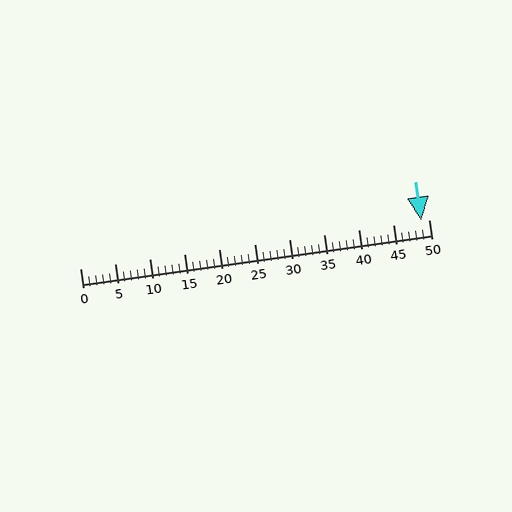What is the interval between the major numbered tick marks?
The major tick marks are spaced 5 units apart.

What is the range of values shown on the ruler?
The ruler shows values from 0 to 50.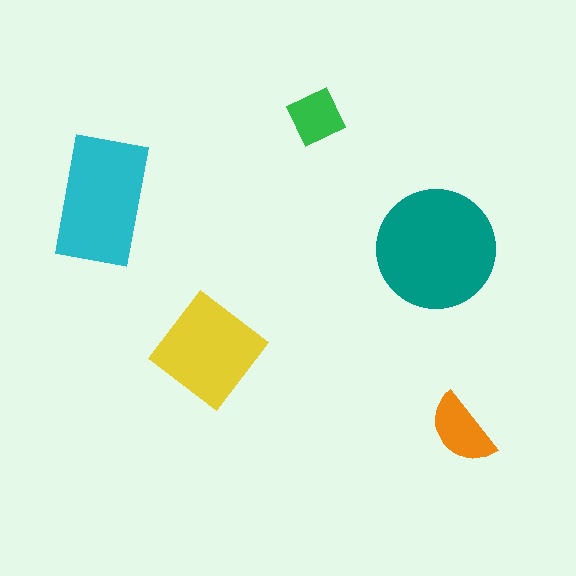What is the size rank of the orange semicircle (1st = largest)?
4th.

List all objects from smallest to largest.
The green diamond, the orange semicircle, the yellow diamond, the cyan rectangle, the teal circle.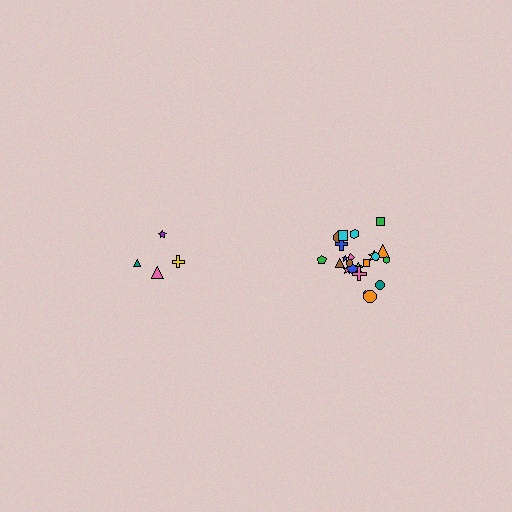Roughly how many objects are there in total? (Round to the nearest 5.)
Roughly 25 objects in total.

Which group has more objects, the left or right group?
The right group.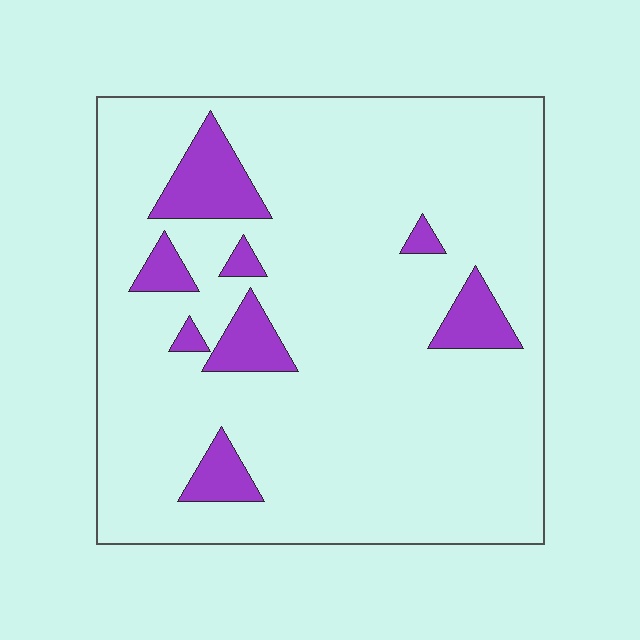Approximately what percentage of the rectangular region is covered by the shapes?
Approximately 10%.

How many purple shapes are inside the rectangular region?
8.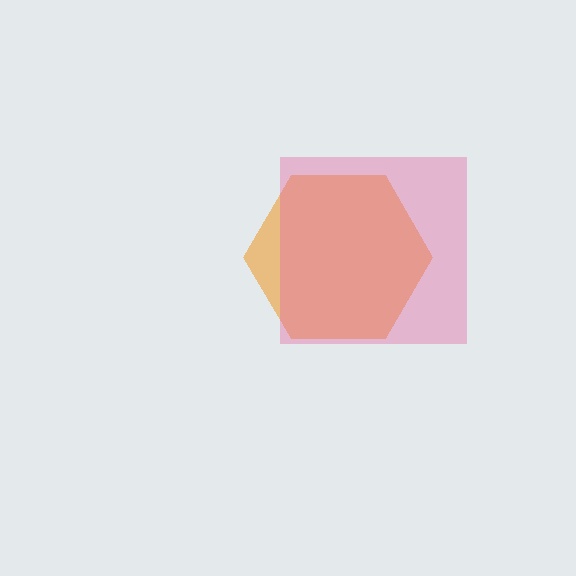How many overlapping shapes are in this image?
There are 2 overlapping shapes in the image.